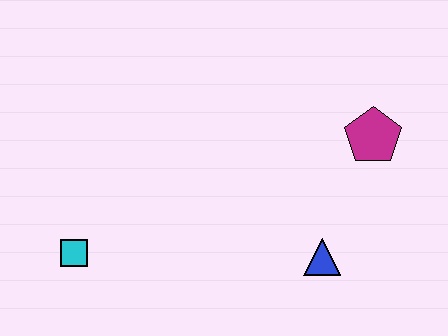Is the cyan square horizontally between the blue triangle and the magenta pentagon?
No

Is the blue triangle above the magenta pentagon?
No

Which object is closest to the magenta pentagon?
The blue triangle is closest to the magenta pentagon.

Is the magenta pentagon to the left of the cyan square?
No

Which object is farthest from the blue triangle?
The cyan square is farthest from the blue triangle.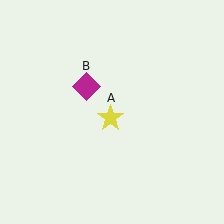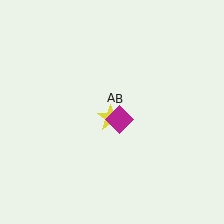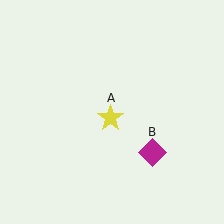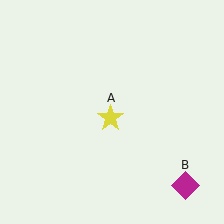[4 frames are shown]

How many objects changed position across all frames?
1 object changed position: magenta diamond (object B).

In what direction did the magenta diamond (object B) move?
The magenta diamond (object B) moved down and to the right.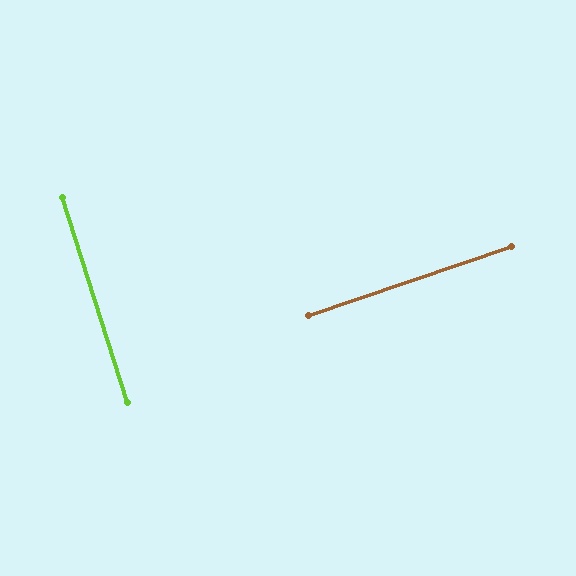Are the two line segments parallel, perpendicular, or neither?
Perpendicular — they meet at approximately 89°.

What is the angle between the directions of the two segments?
Approximately 89 degrees.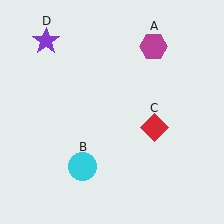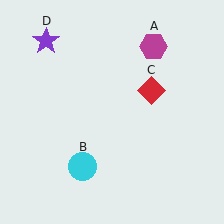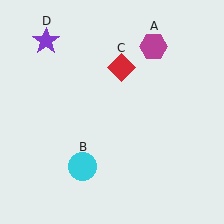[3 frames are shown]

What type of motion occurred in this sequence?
The red diamond (object C) rotated counterclockwise around the center of the scene.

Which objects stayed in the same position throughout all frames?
Magenta hexagon (object A) and cyan circle (object B) and purple star (object D) remained stationary.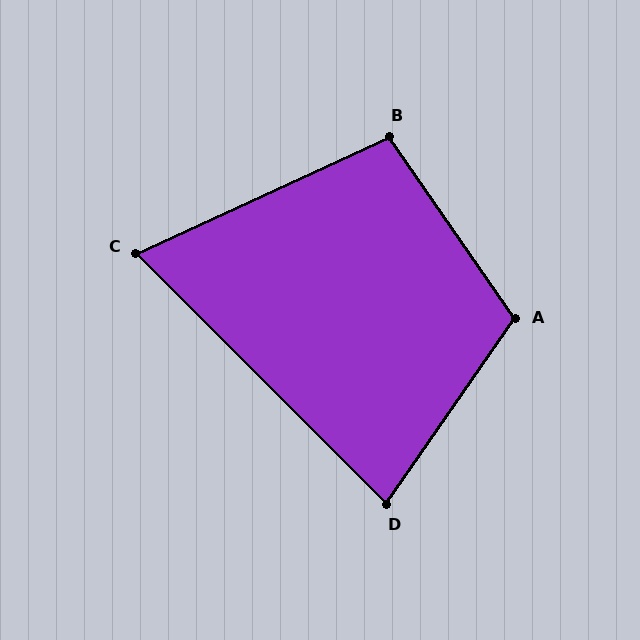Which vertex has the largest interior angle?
A, at approximately 110 degrees.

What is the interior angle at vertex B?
Approximately 100 degrees (obtuse).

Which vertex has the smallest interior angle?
C, at approximately 70 degrees.